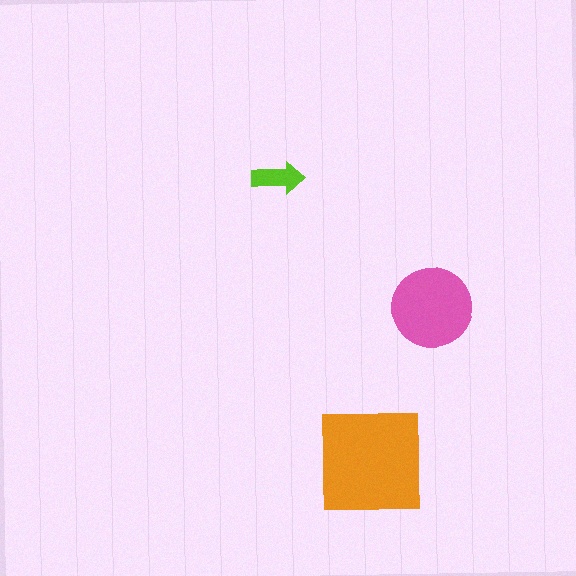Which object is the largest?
The orange square.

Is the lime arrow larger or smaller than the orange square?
Smaller.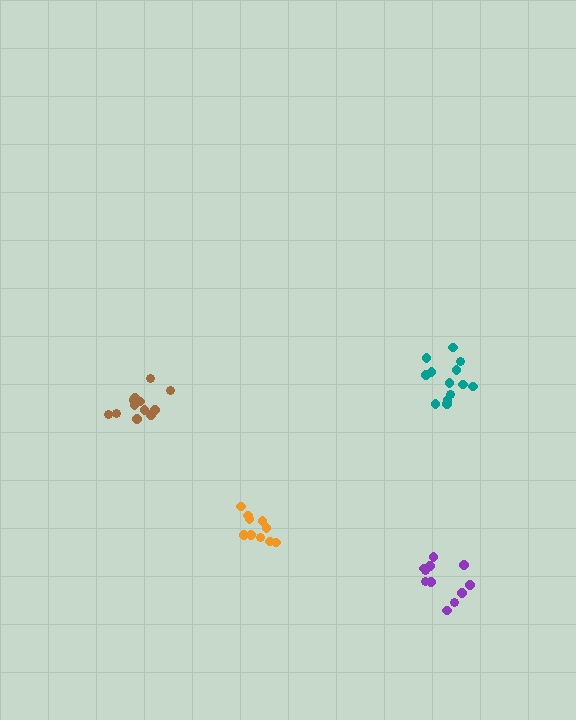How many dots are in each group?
Group 1: 10 dots, Group 2: 13 dots, Group 3: 13 dots, Group 4: 11 dots (47 total).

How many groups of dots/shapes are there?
There are 4 groups.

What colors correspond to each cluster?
The clusters are colored: orange, brown, teal, purple.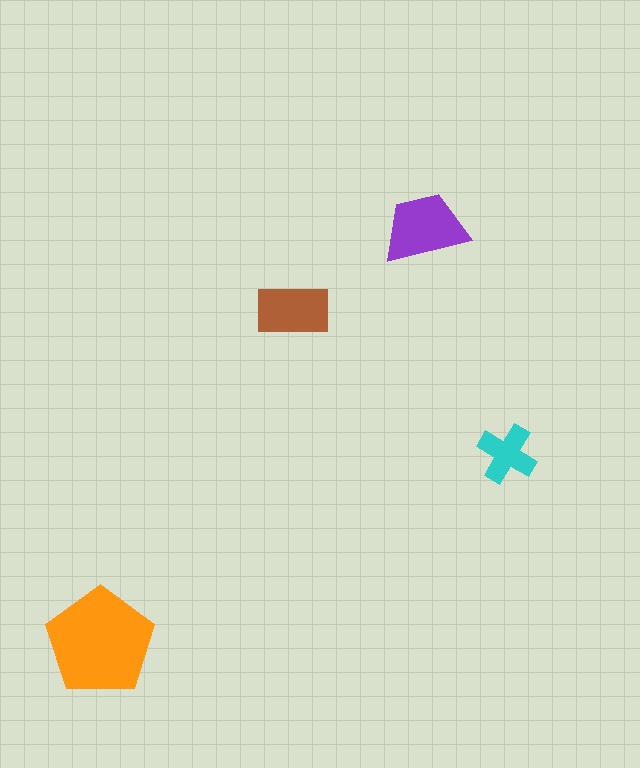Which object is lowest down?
The orange pentagon is bottommost.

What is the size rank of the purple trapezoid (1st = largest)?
2nd.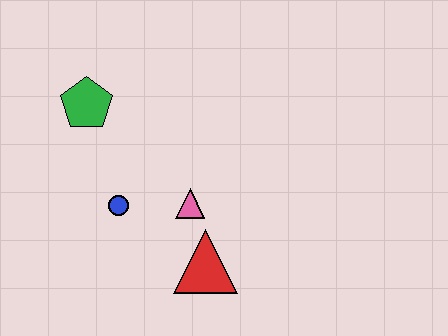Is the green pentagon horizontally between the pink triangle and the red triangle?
No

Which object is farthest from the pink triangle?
The green pentagon is farthest from the pink triangle.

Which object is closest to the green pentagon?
The blue circle is closest to the green pentagon.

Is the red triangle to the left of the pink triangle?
No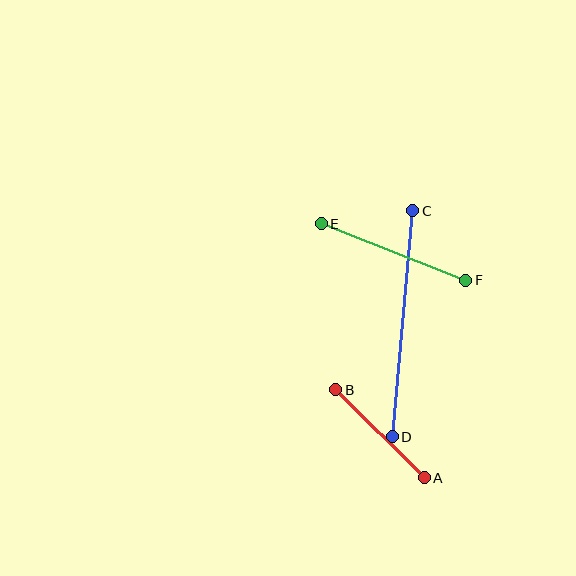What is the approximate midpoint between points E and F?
The midpoint is at approximately (394, 252) pixels.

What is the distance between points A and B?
The distance is approximately 125 pixels.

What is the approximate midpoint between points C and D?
The midpoint is at approximately (402, 324) pixels.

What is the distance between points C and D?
The distance is approximately 227 pixels.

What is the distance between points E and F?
The distance is approximately 155 pixels.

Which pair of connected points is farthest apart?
Points C and D are farthest apart.